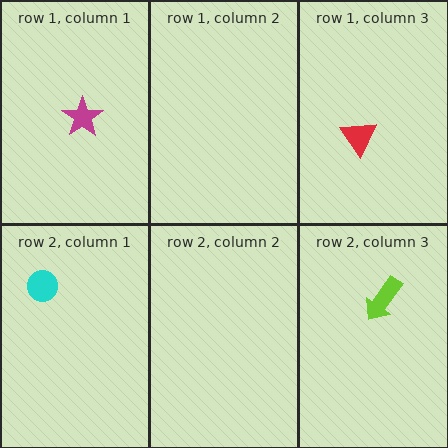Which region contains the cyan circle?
The row 2, column 1 region.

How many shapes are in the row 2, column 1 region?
1.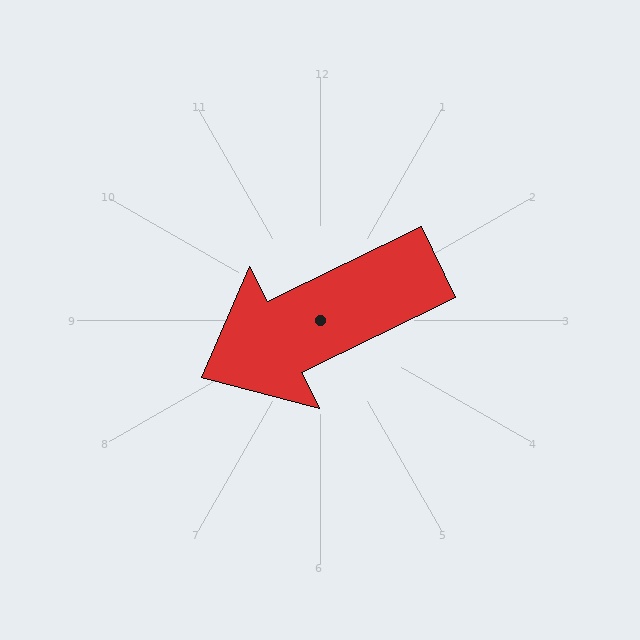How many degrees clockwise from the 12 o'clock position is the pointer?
Approximately 244 degrees.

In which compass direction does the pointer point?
Southwest.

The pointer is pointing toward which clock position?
Roughly 8 o'clock.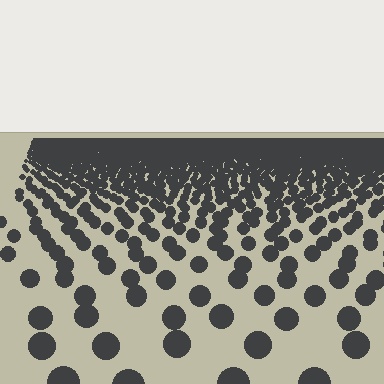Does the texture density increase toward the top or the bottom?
Density increases toward the top.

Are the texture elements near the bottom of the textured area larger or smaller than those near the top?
Larger. Near the bottom, elements are closer to the viewer and appear at a bigger on-screen size.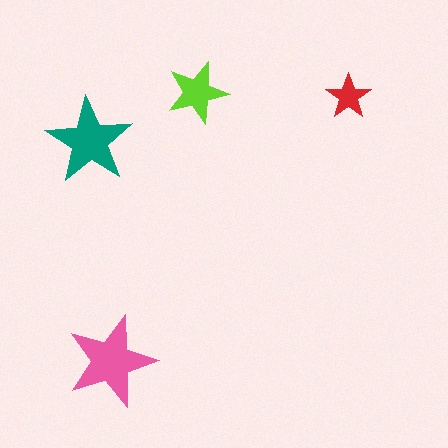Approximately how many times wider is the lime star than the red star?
About 1.5 times wider.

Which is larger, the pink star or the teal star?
The pink one.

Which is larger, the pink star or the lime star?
The pink one.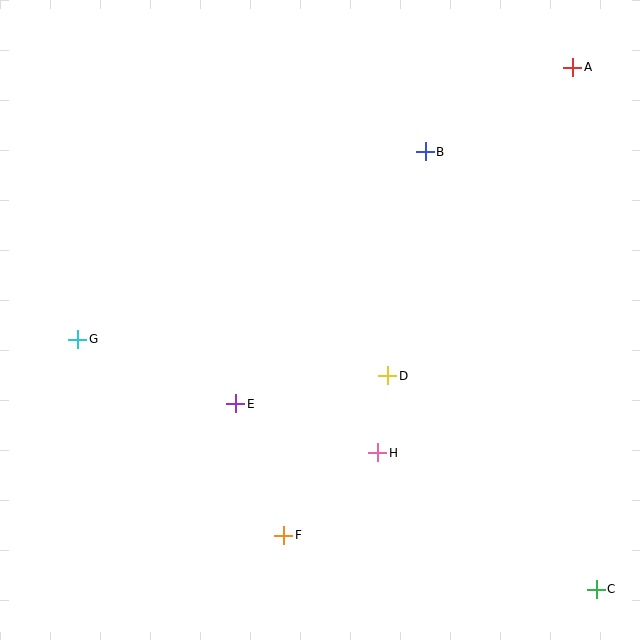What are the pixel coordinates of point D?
Point D is at (388, 376).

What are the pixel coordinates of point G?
Point G is at (78, 339).